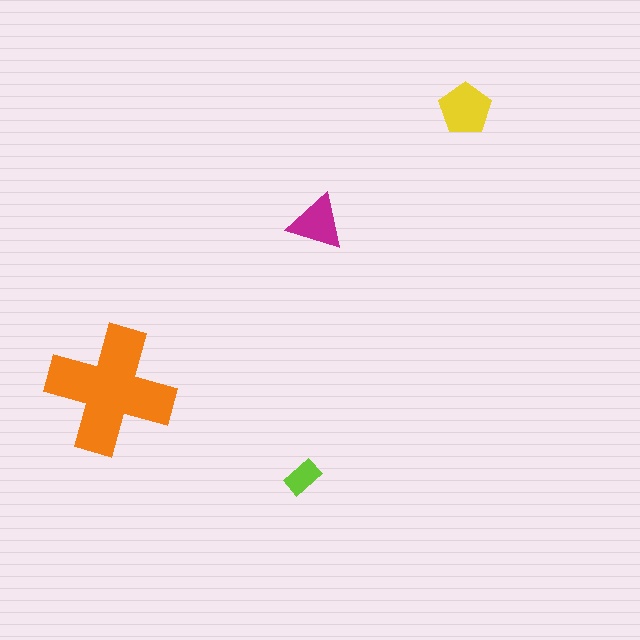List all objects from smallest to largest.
The lime rectangle, the magenta triangle, the yellow pentagon, the orange cross.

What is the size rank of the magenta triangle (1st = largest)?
3rd.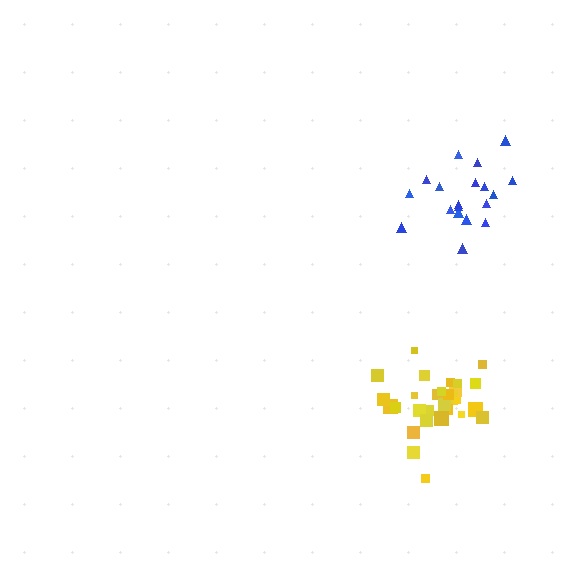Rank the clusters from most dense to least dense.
yellow, blue.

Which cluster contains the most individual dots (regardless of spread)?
Yellow (29).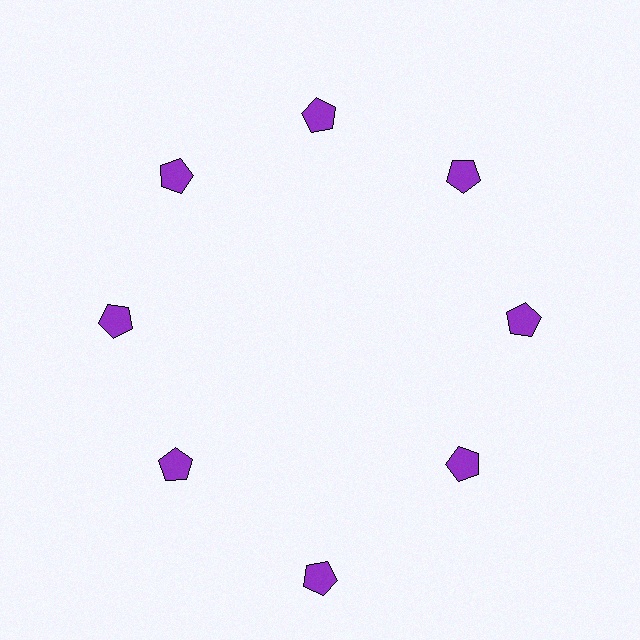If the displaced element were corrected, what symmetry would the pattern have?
It would have 8-fold rotational symmetry — the pattern would map onto itself every 45 degrees.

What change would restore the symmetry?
The symmetry would be restored by moving it inward, back onto the ring so that all 8 pentagons sit at equal angles and equal distance from the center.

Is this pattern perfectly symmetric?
No. The 8 purple pentagons are arranged in a ring, but one element near the 6 o'clock position is pushed outward from the center, breaking the 8-fold rotational symmetry.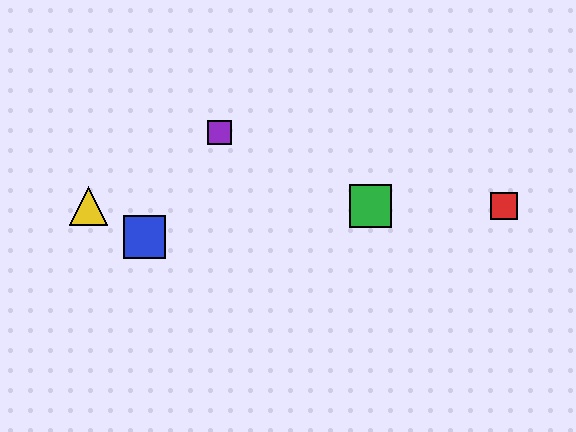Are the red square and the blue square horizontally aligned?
No, the red square is at y≈206 and the blue square is at y≈237.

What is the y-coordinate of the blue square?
The blue square is at y≈237.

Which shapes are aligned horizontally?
The red square, the green square, the yellow triangle are aligned horizontally.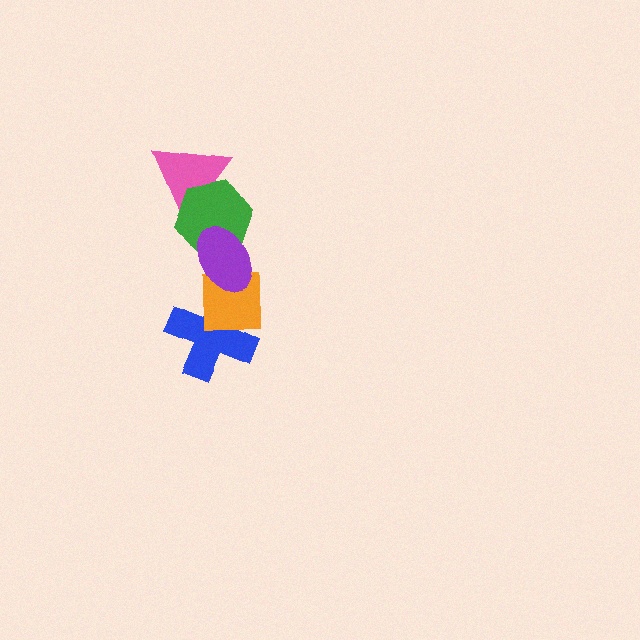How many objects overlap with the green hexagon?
2 objects overlap with the green hexagon.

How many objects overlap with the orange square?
2 objects overlap with the orange square.